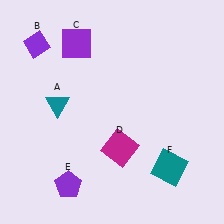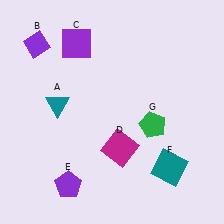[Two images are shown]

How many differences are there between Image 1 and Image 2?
There is 1 difference between the two images.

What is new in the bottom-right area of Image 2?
A green pentagon (G) was added in the bottom-right area of Image 2.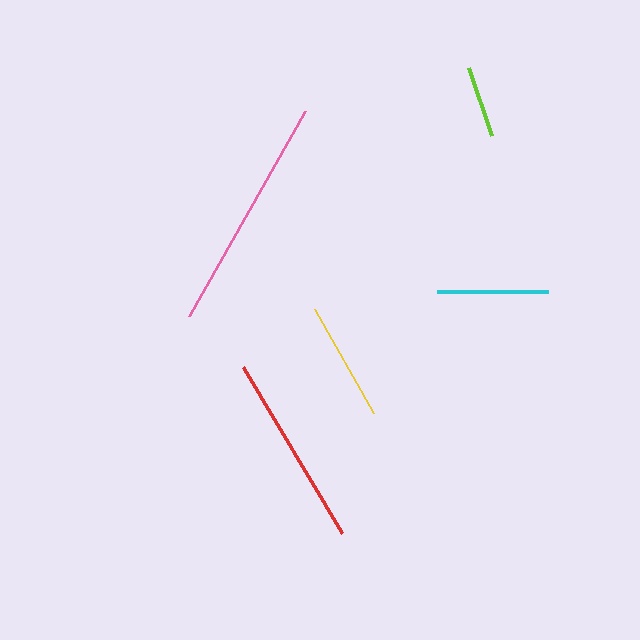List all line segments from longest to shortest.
From longest to shortest: pink, red, yellow, cyan, lime.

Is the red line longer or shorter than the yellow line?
The red line is longer than the yellow line.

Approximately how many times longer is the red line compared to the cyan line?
The red line is approximately 1.7 times the length of the cyan line.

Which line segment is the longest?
The pink line is the longest at approximately 235 pixels.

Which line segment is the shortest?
The lime line is the shortest at approximately 73 pixels.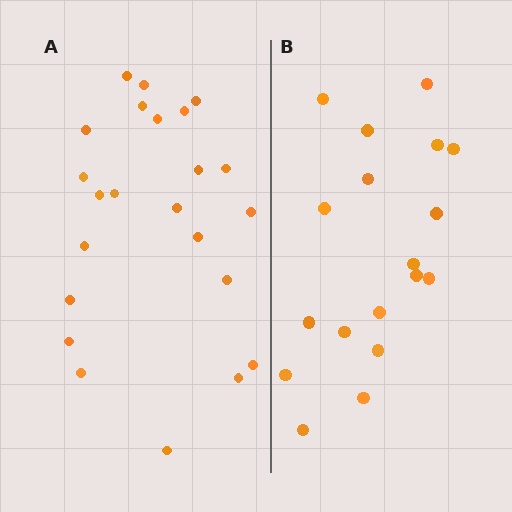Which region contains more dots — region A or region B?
Region A (the left region) has more dots.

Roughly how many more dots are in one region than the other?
Region A has about 5 more dots than region B.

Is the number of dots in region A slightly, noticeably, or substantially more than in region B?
Region A has noticeably more, but not dramatically so. The ratio is roughly 1.3 to 1.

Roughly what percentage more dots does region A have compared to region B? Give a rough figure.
About 30% more.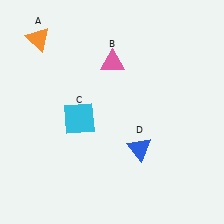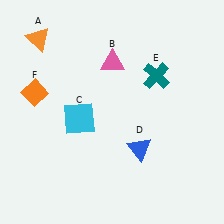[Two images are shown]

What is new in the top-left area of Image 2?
An orange diamond (F) was added in the top-left area of Image 2.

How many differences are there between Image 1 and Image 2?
There are 2 differences between the two images.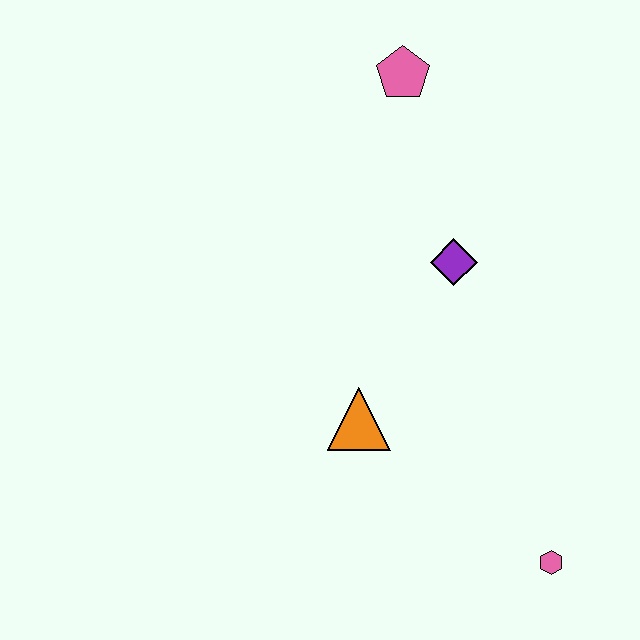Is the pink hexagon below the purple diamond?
Yes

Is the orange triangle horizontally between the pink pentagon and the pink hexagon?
No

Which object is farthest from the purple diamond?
The pink hexagon is farthest from the purple diamond.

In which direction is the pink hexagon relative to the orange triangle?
The pink hexagon is to the right of the orange triangle.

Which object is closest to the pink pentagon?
The purple diamond is closest to the pink pentagon.